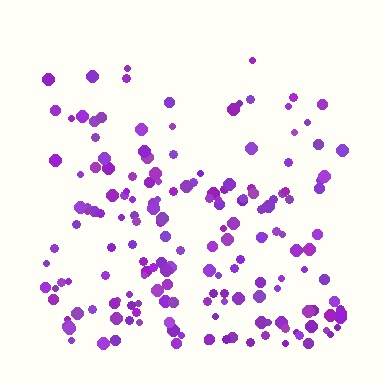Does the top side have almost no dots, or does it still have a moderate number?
Still a moderate number, just noticeably fewer than the bottom.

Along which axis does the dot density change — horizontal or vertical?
Vertical.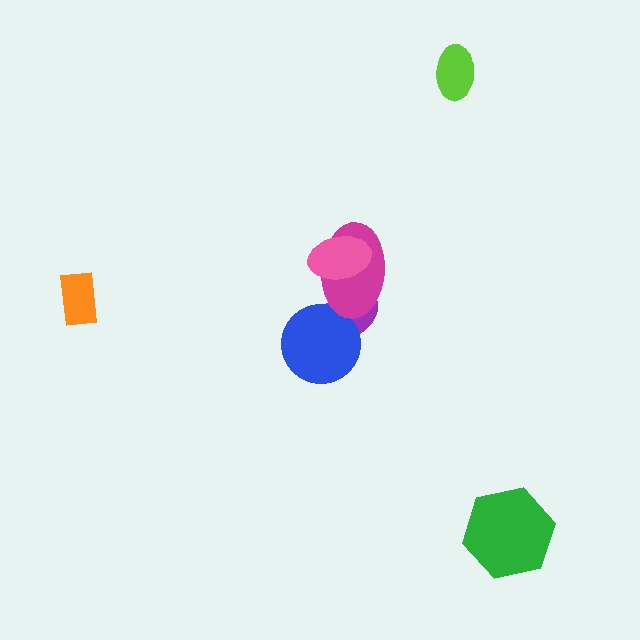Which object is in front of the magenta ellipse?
The pink ellipse is in front of the magenta ellipse.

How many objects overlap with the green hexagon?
0 objects overlap with the green hexagon.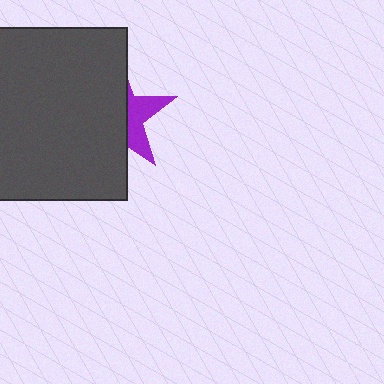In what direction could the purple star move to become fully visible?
The purple star could move right. That would shift it out from behind the dark gray square entirely.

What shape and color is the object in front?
The object in front is a dark gray square.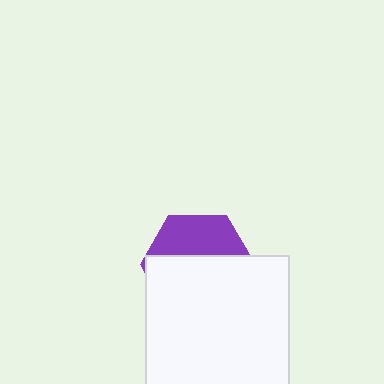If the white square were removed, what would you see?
You would see the complete purple hexagon.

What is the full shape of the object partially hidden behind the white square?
The partially hidden object is a purple hexagon.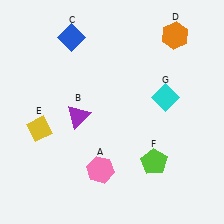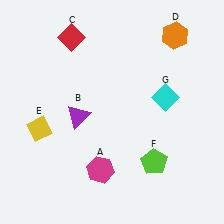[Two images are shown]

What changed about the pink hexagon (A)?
In Image 1, A is pink. In Image 2, it changed to magenta.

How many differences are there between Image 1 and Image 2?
There are 2 differences between the two images.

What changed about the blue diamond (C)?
In Image 1, C is blue. In Image 2, it changed to red.